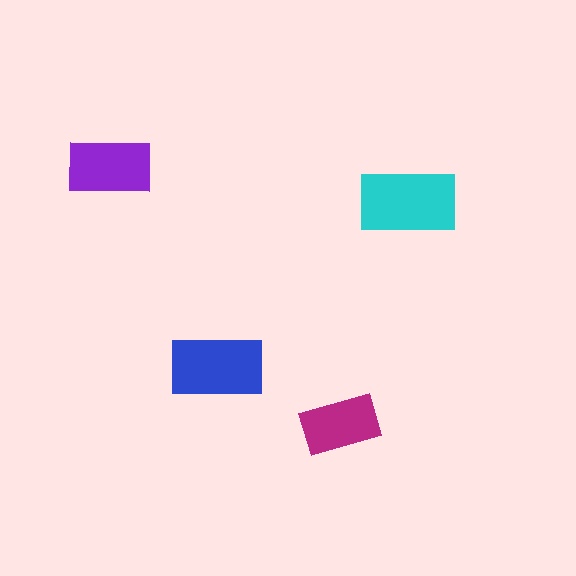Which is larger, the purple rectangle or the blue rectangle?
The blue one.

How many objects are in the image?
There are 4 objects in the image.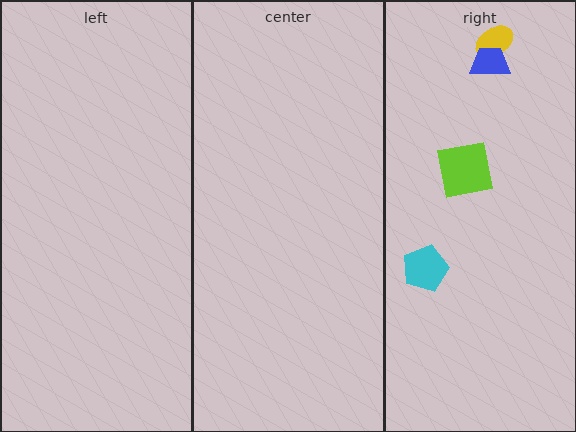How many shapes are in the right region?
4.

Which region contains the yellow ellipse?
The right region.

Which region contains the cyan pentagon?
The right region.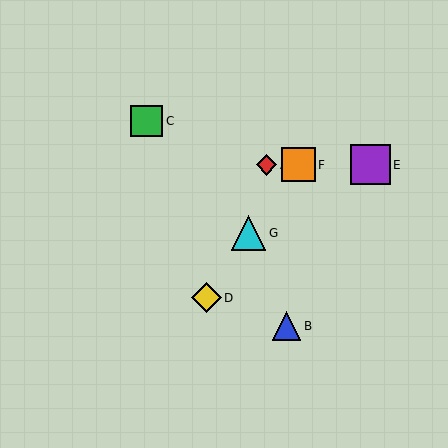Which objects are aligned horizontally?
Objects A, E, F are aligned horizontally.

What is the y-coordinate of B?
Object B is at y≈326.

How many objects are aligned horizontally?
3 objects (A, E, F) are aligned horizontally.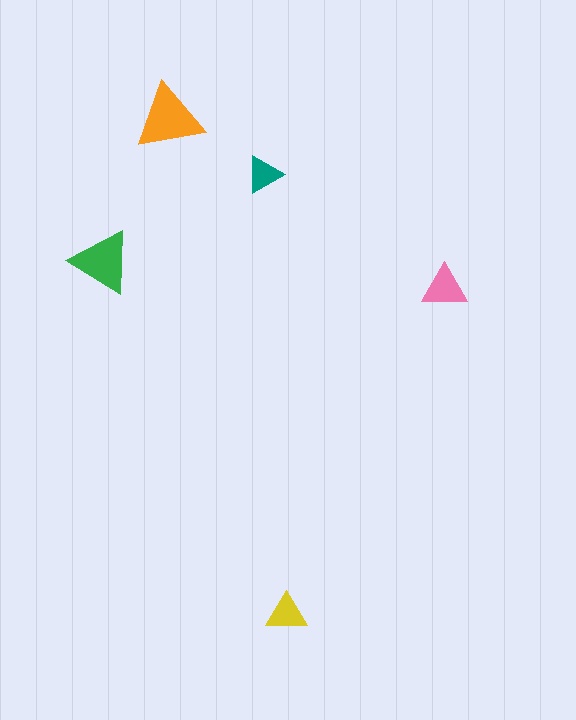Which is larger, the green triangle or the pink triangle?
The green one.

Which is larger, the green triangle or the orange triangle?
The orange one.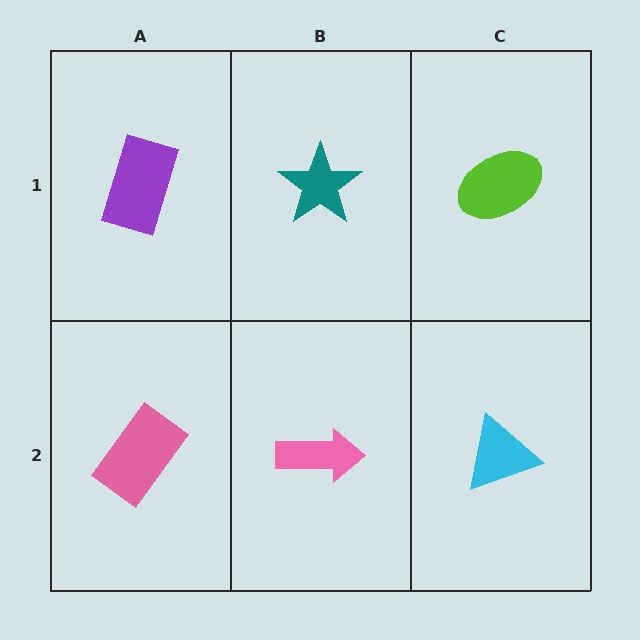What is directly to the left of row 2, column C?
A pink arrow.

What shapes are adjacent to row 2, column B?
A teal star (row 1, column B), a pink rectangle (row 2, column A), a cyan triangle (row 2, column C).